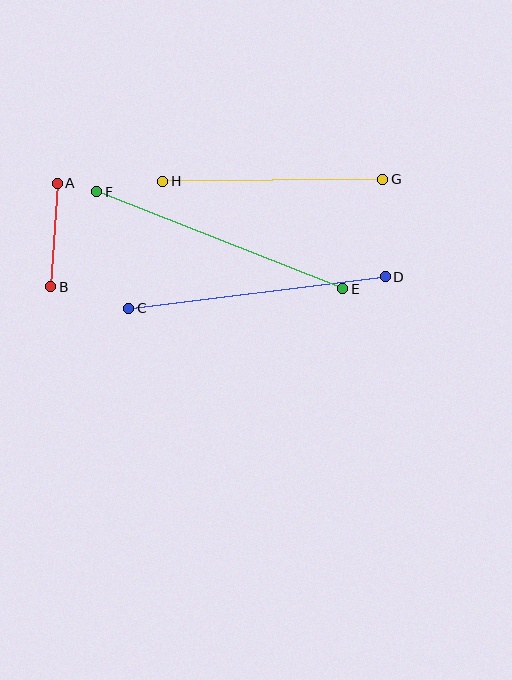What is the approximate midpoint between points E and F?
The midpoint is at approximately (220, 240) pixels.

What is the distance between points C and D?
The distance is approximately 259 pixels.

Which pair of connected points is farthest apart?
Points E and F are farthest apart.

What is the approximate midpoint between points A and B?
The midpoint is at approximately (54, 235) pixels.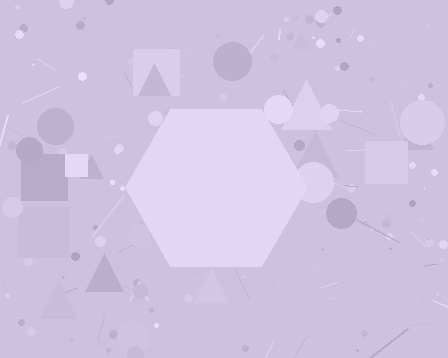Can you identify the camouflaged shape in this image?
The camouflaged shape is a hexagon.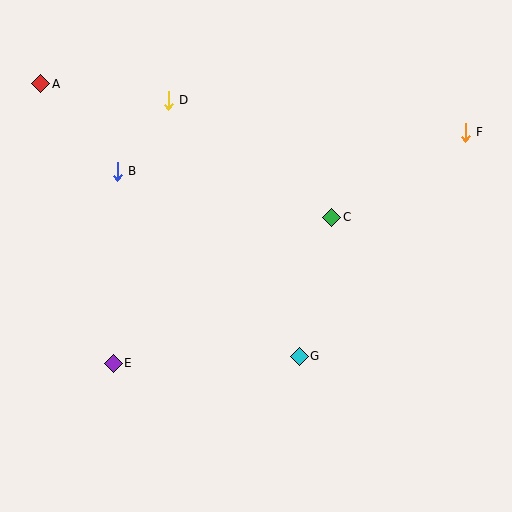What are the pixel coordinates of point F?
Point F is at (465, 132).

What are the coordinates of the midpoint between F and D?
The midpoint between F and D is at (317, 116).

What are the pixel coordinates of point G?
Point G is at (299, 356).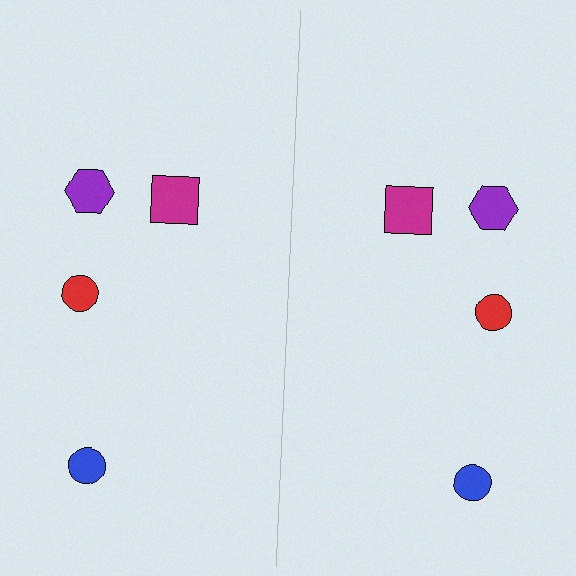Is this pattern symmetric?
Yes, this pattern has bilateral (reflection) symmetry.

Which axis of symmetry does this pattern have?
The pattern has a vertical axis of symmetry running through the center of the image.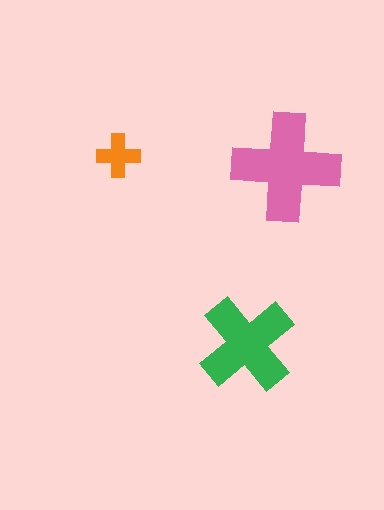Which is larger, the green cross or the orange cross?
The green one.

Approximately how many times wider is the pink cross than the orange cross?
About 2.5 times wider.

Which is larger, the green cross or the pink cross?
The pink one.